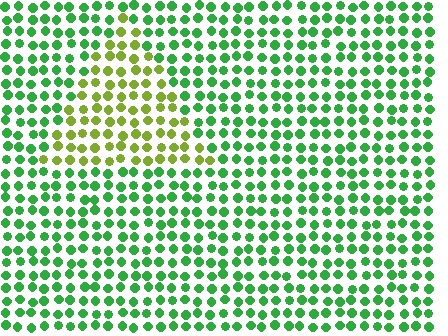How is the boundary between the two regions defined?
The boundary is defined purely by a slight shift in hue (about 46 degrees). Spacing, size, and orientation are identical on both sides.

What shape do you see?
I see a triangle.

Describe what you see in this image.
The image is filled with small green elements in a uniform arrangement. A triangle-shaped region is visible where the elements are tinted to a slightly different hue, forming a subtle color boundary.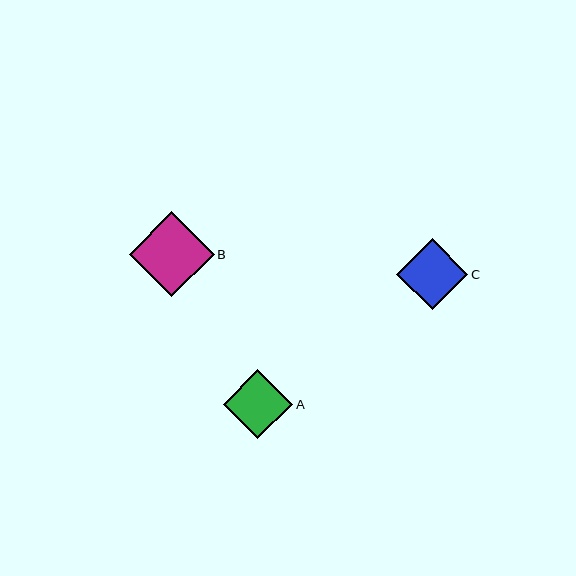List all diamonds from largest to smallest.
From largest to smallest: B, C, A.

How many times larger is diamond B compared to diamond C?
Diamond B is approximately 1.2 times the size of diamond C.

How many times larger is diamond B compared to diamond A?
Diamond B is approximately 1.2 times the size of diamond A.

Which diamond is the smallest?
Diamond A is the smallest with a size of approximately 69 pixels.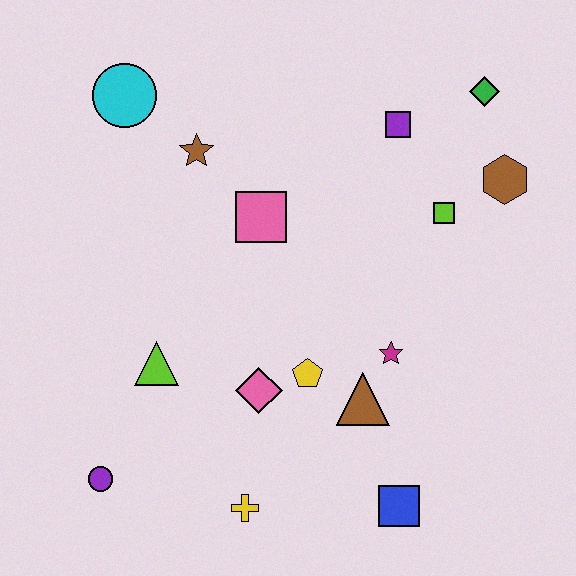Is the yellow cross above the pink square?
No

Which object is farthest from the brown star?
The blue square is farthest from the brown star.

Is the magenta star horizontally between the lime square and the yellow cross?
Yes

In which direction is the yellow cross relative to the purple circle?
The yellow cross is to the right of the purple circle.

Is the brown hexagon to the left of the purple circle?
No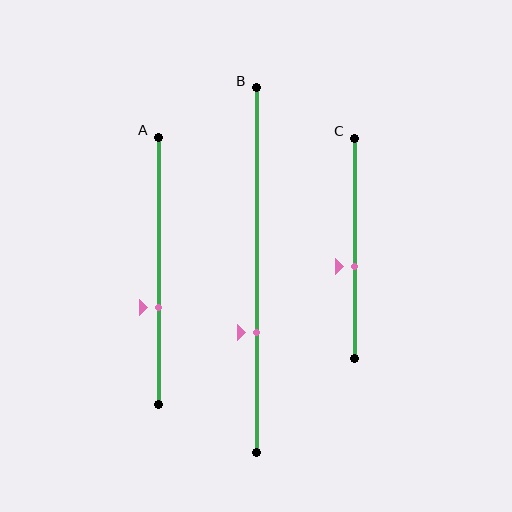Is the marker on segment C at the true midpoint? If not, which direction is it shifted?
No, the marker on segment C is shifted downward by about 8% of the segment length.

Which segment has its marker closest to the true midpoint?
Segment C has its marker closest to the true midpoint.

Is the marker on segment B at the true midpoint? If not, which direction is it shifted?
No, the marker on segment B is shifted downward by about 17% of the segment length.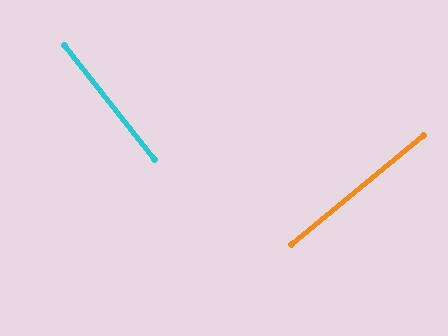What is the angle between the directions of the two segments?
Approximately 89 degrees.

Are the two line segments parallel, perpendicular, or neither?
Perpendicular — they meet at approximately 89°.